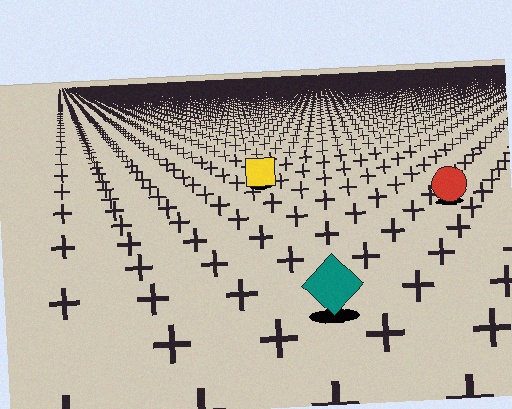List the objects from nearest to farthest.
From nearest to farthest: the teal diamond, the red circle, the yellow square.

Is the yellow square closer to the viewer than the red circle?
No. The red circle is closer — you can tell from the texture gradient: the ground texture is coarser near it.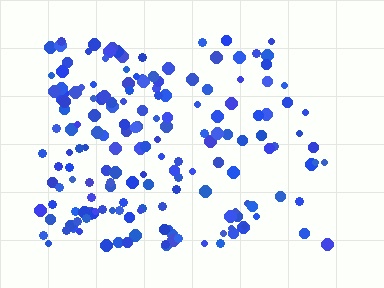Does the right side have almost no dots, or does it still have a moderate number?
Still a moderate number, just noticeably fewer than the left.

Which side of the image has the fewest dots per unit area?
The right.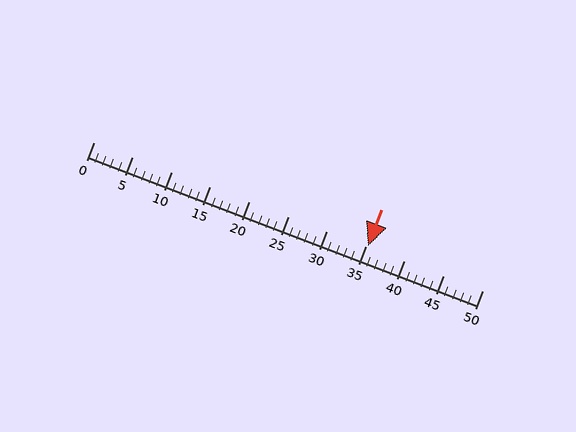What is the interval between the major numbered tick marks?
The major tick marks are spaced 5 units apart.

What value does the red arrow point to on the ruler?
The red arrow points to approximately 35.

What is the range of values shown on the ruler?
The ruler shows values from 0 to 50.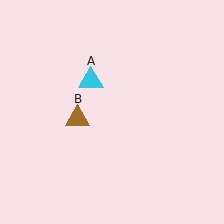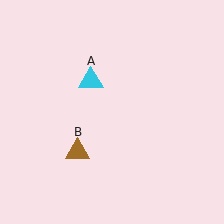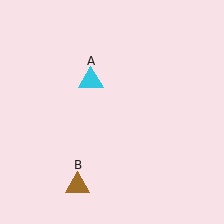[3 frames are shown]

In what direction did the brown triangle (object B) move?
The brown triangle (object B) moved down.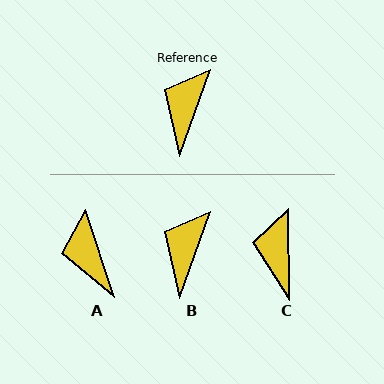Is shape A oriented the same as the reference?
No, it is off by about 38 degrees.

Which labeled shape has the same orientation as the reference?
B.